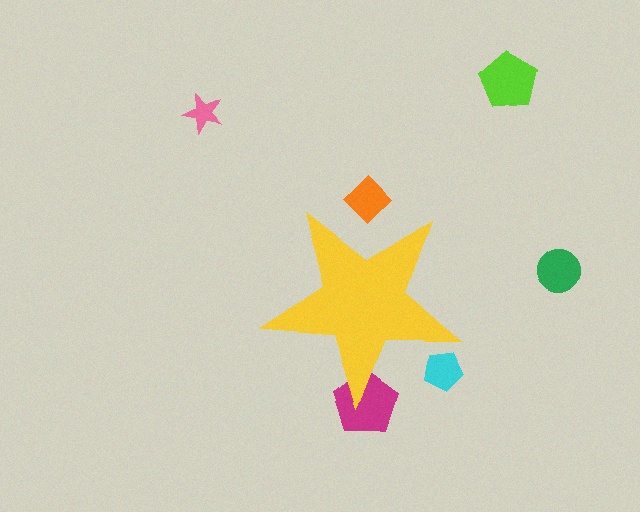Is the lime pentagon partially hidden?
No, the lime pentagon is fully visible.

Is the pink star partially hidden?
No, the pink star is fully visible.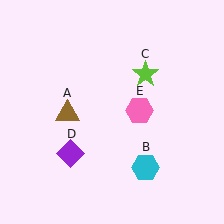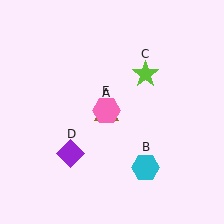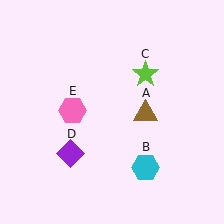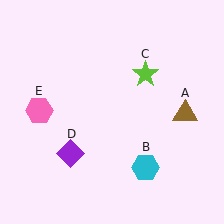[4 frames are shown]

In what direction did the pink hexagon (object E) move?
The pink hexagon (object E) moved left.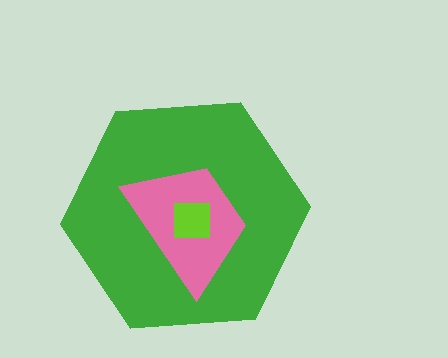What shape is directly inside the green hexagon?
The pink trapezoid.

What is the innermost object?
The lime square.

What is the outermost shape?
The green hexagon.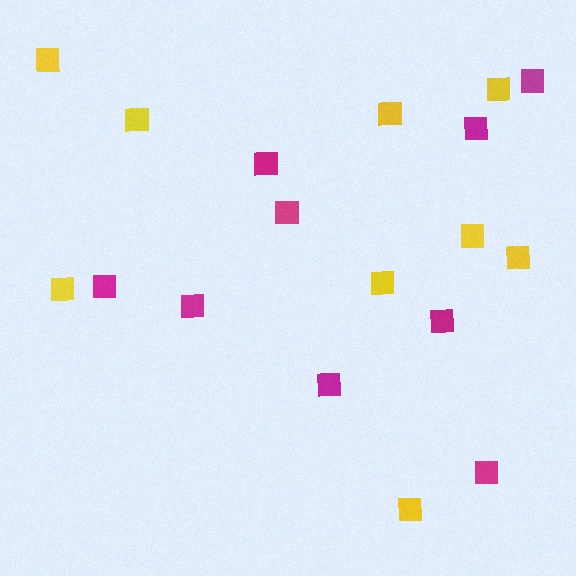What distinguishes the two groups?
There are 2 groups: one group of yellow squares (9) and one group of magenta squares (9).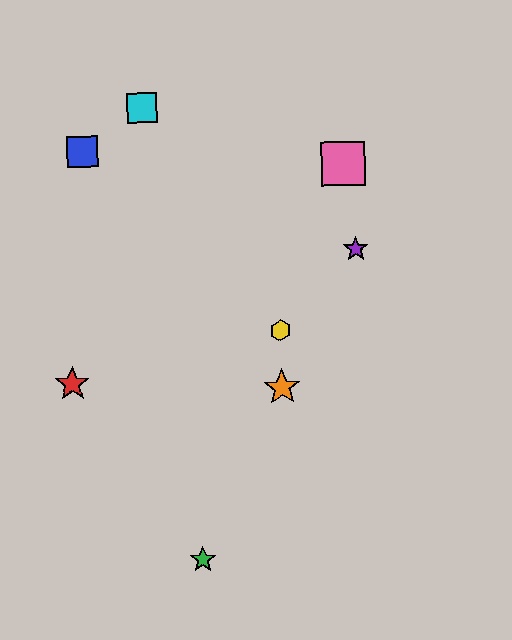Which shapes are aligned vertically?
The yellow hexagon, the orange star are aligned vertically.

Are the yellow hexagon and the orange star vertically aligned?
Yes, both are at x≈281.